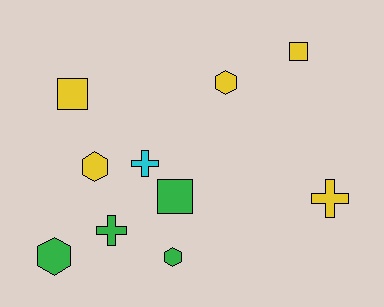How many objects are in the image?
There are 10 objects.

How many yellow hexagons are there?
There are 2 yellow hexagons.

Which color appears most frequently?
Yellow, with 5 objects.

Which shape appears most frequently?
Hexagon, with 4 objects.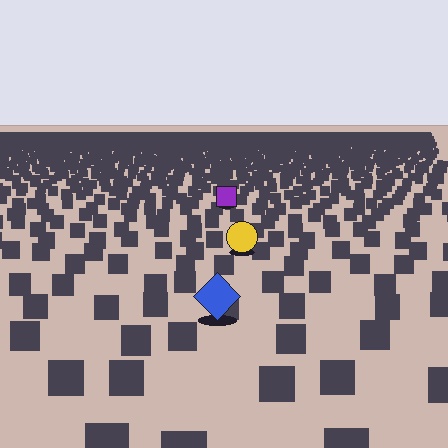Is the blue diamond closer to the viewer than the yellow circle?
Yes. The blue diamond is closer — you can tell from the texture gradient: the ground texture is coarser near it.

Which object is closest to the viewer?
The blue diamond is closest. The texture marks near it are larger and more spread out.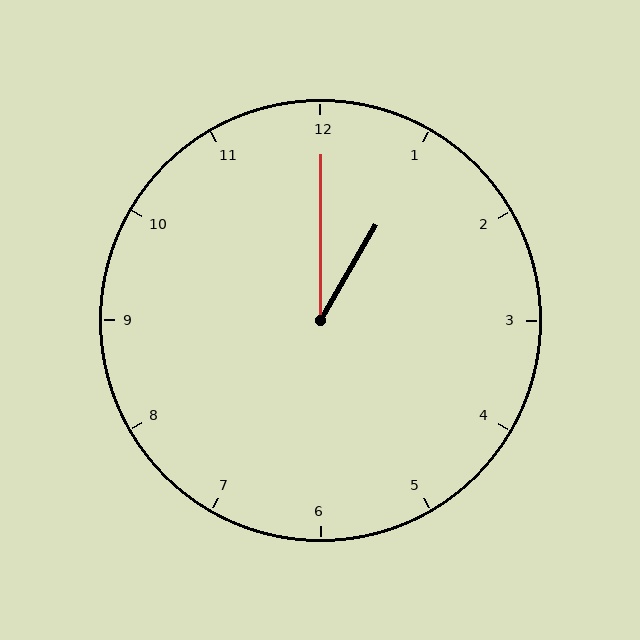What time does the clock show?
1:00.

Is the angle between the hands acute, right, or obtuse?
It is acute.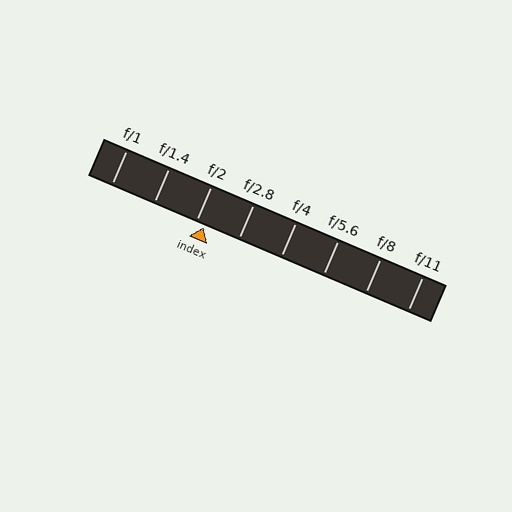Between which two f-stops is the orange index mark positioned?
The index mark is between f/2 and f/2.8.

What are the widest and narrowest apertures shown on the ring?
The widest aperture shown is f/1 and the narrowest is f/11.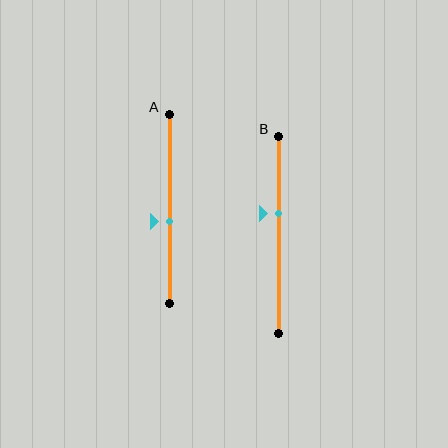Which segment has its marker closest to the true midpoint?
Segment A has its marker closest to the true midpoint.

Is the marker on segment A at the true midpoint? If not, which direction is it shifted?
No, the marker on segment A is shifted downward by about 7% of the segment length.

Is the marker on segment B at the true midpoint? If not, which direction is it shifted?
No, the marker on segment B is shifted upward by about 11% of the segment length.